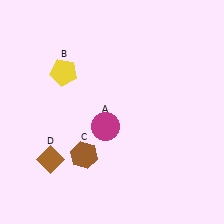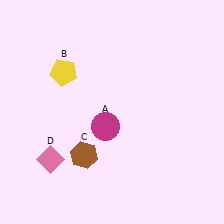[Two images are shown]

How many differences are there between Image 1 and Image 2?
There is 1 difference between the two images.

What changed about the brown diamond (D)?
In Image 1, D is brown. In Image 2, it changed to pink.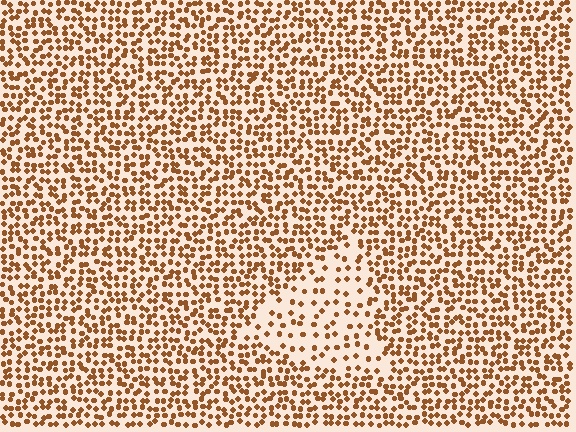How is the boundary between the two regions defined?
The boundary is defined by a change in element density (approximately 2.1x ratio). All elements are the same color, size, and shape.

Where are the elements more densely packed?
The elements are more densely packed outside the triangle boundary.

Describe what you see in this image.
The image contains small brown elements arranged at two different densities. A triangle-shaped region is visible where the elements are less densely packed than the surrounding area.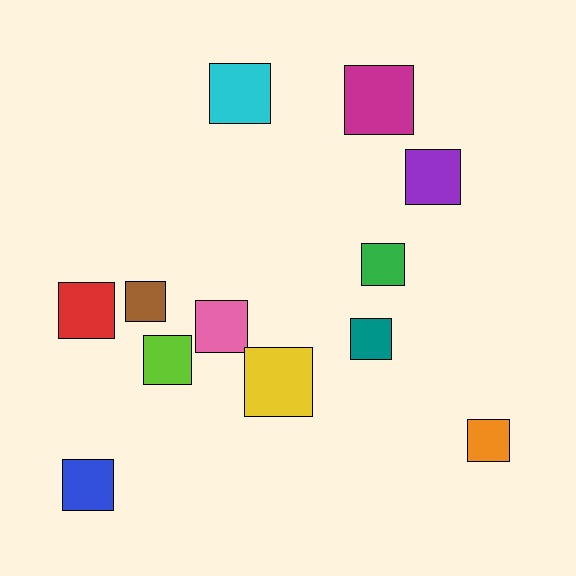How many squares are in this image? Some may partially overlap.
There are 12 squares.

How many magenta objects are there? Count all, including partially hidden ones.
There is 1 magenta object.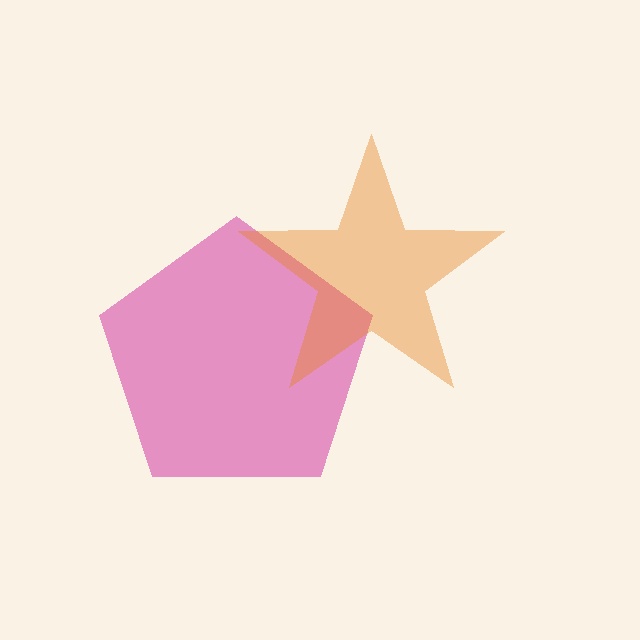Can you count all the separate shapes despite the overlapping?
Yes, there are 2 separate shapes.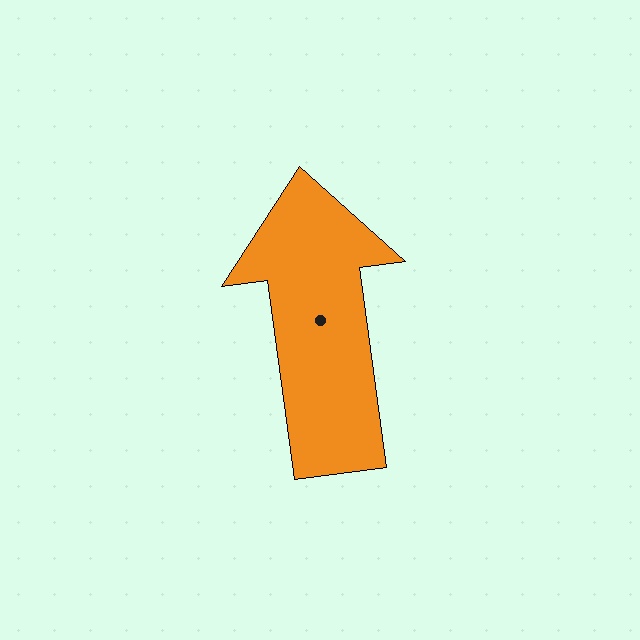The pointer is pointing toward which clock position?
Roughly 12 o'clock.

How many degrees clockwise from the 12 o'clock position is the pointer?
Approximately 352 degrees.